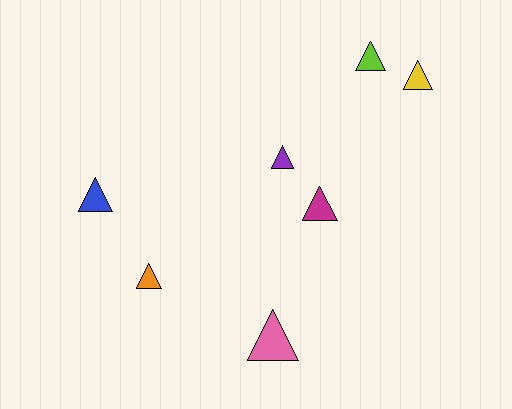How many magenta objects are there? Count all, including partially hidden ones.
There is 1 magenta object.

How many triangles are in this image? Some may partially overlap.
There are 7 triangles.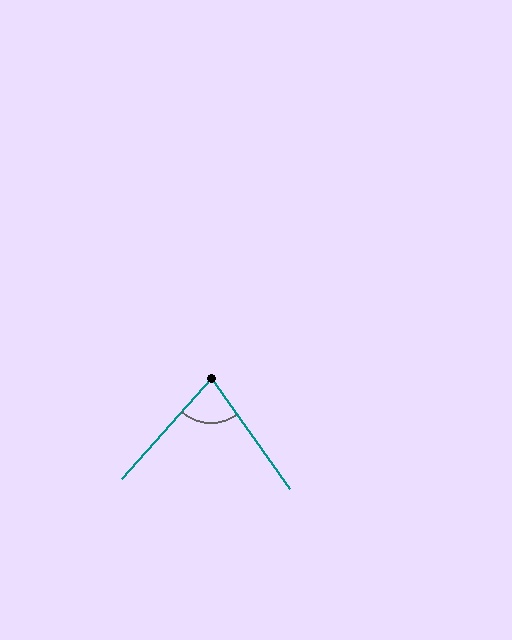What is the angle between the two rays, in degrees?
Approximately 77 degrees.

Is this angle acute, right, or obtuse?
It is acute.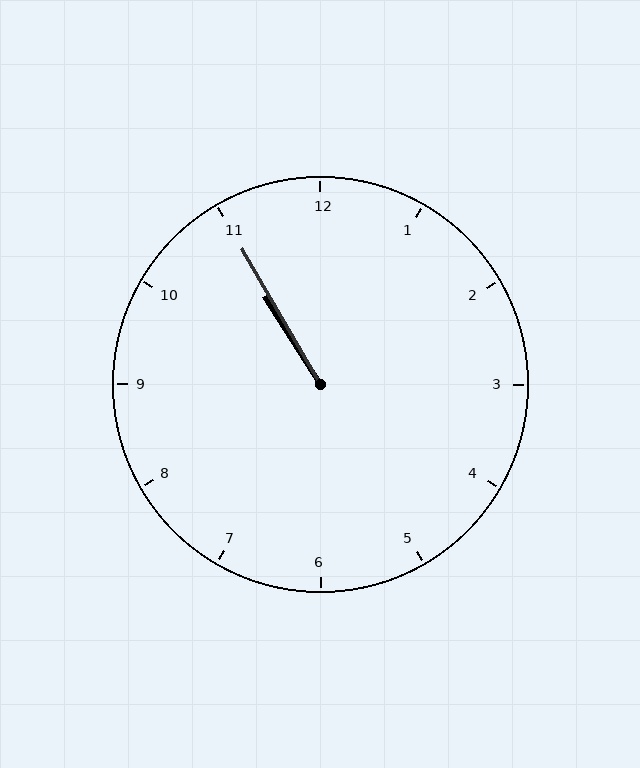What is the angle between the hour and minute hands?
Approximately 2 degrees.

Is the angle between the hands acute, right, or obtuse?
It is acute.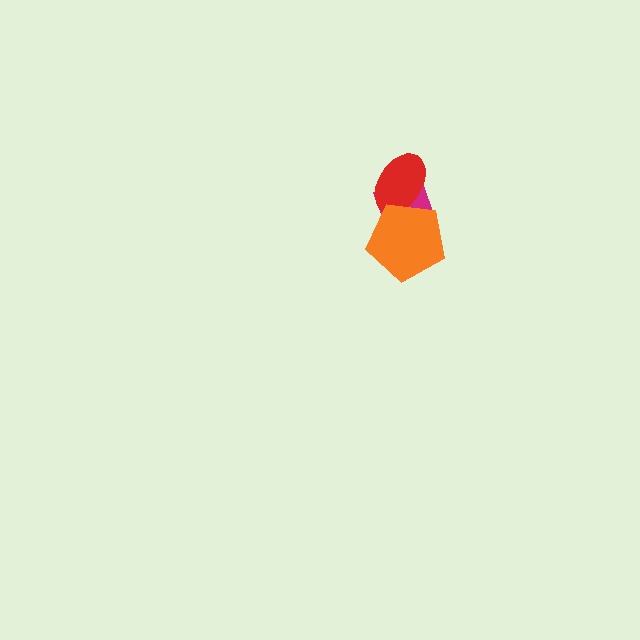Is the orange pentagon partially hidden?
No, no other shape covers it.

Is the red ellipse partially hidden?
Yes, it is partially covered by another shape.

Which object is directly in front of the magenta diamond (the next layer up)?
The red ellipse is directly in front of the magenta diamond.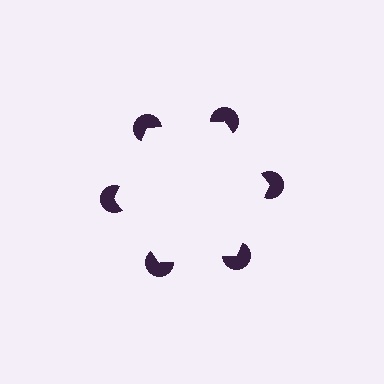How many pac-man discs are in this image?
There are 6 — one at each vertex of the illusory hexagon.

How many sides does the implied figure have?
6 sides.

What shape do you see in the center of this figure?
An illusory hexagon — its edges are inferred from the aligned wedge cuts in the pac-man discs, not physically drawn.